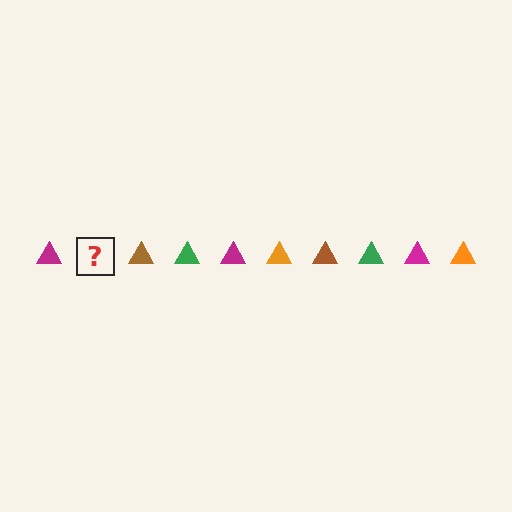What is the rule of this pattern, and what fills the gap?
The rule is that the pattern cycles through magenta, orange, brown, green triangles. The gap should be filled with an orange triangle.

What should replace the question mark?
The question mark should be replaced with an orange triangle.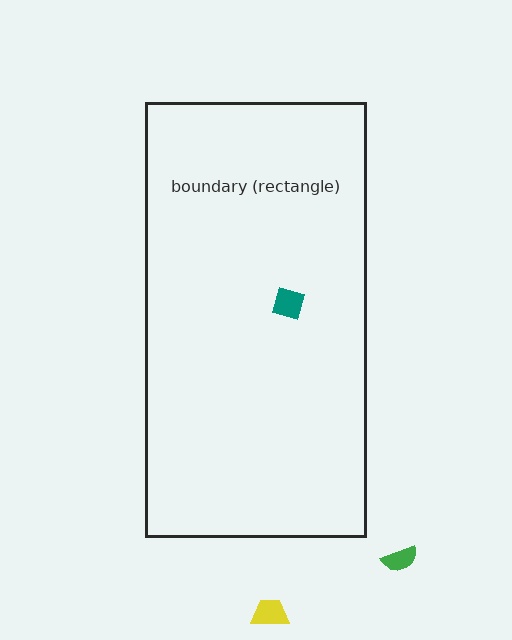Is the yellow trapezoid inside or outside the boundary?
Outside.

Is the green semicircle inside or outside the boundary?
Outside.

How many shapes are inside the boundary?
1 inside, 2 outside.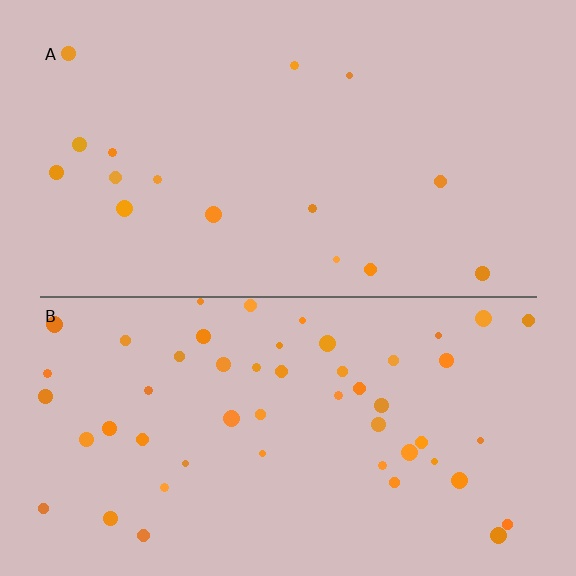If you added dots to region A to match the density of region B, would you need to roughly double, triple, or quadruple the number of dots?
Approximately triple.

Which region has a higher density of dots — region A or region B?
B (the bottom).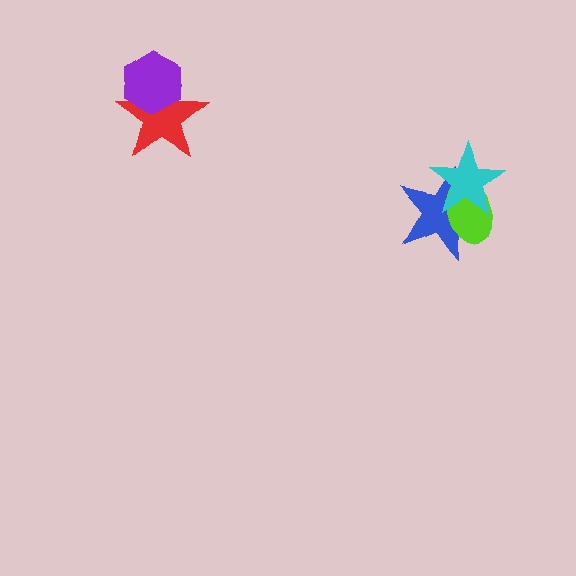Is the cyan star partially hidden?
No, no other shape covers it.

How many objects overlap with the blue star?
2 objects overlap with the blue star.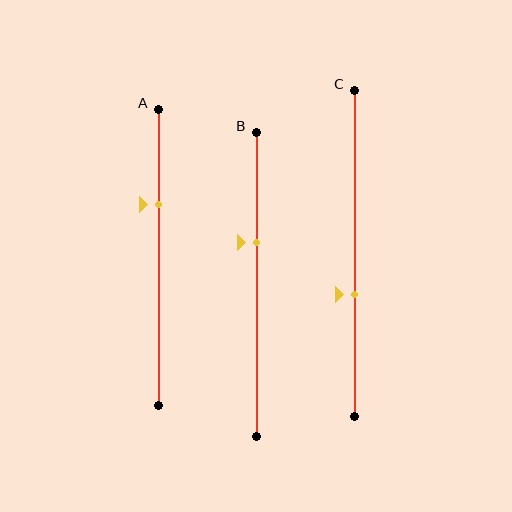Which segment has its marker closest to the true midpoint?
Segment C has its marker closest to the true midpoint.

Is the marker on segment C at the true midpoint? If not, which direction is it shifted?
No, the marker on segment C is shifted downward by about 12% of the segment length.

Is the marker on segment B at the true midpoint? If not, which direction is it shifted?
No, the marker on segment B is shifted upward by about 14% of the segment length.